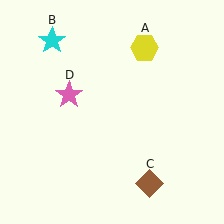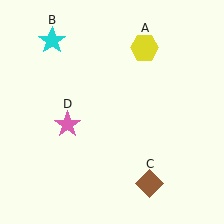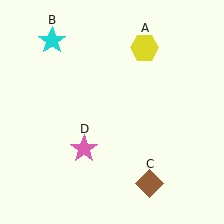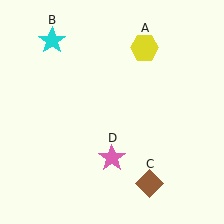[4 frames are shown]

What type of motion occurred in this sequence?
The pink star (object D) rotated counterclockwise around the center of the scene.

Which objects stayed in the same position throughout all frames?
Yellow hexagon (object A) and cyan star (object B) and brown diamond (object C) remained stationary.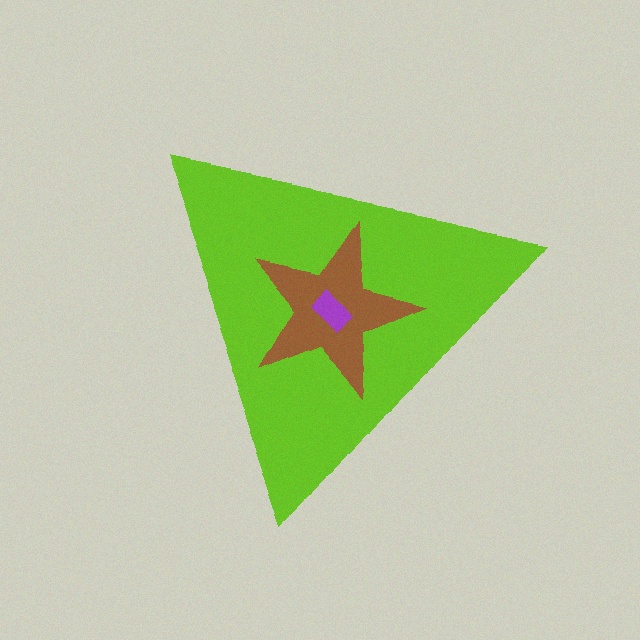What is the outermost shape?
The lime triangle.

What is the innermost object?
The purple rectangle.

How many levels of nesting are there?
3.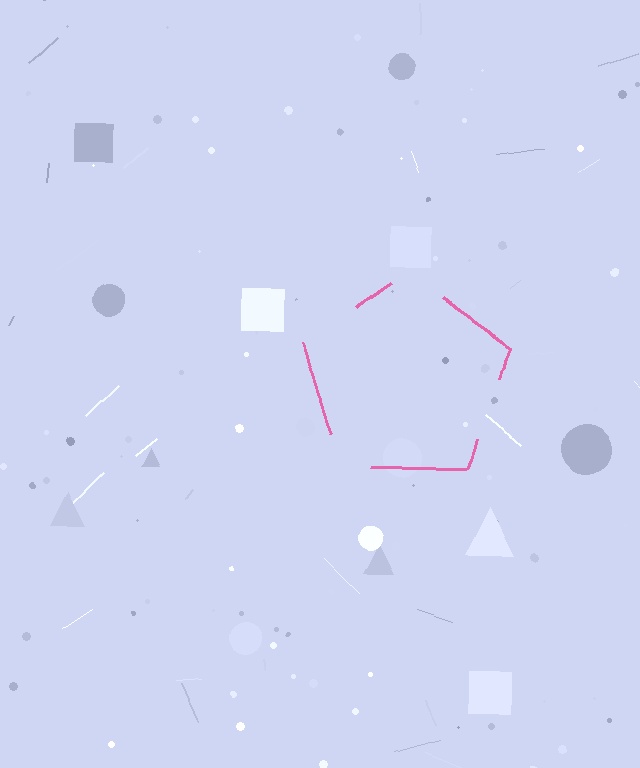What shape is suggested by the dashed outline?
The dashed outline suggests a pentagon.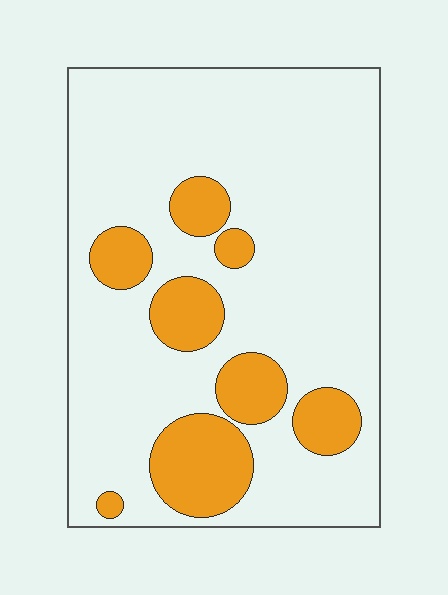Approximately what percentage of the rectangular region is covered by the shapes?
Approximately 20%.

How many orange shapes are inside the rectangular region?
8.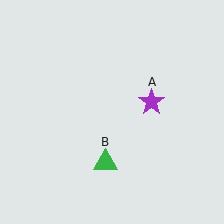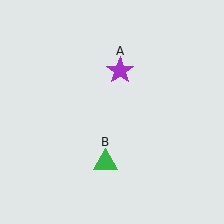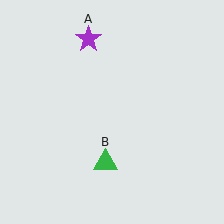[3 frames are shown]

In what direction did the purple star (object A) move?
The purple star (object A) moved up and to the left.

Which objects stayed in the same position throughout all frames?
Green triangle (object B) remained stationary.